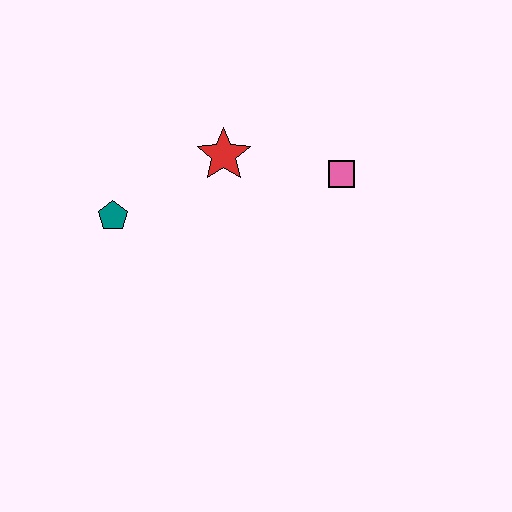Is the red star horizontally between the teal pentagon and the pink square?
Yes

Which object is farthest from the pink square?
The teal pentagon is farthest from the pink square.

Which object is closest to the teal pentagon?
The red star is closest to the teal pentagon.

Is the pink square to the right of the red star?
Yes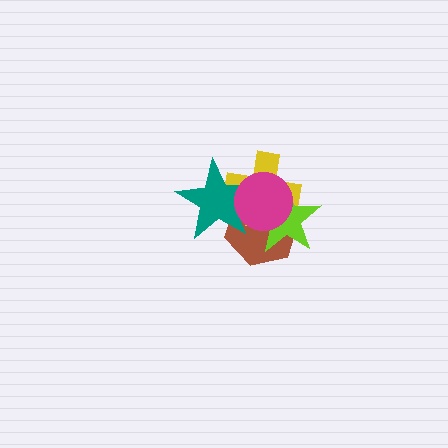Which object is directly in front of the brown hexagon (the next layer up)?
The yellow cross is directly in front of the brown hexagon.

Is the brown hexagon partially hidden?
Yes, it is partially covered by another shape.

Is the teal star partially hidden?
Yes, it is partially covered by another shape.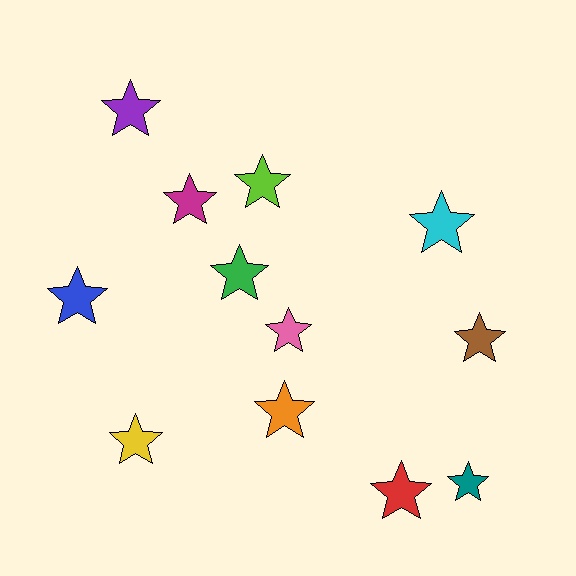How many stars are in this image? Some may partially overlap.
There are 12 stars.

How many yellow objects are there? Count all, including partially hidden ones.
There is 1 yellow object.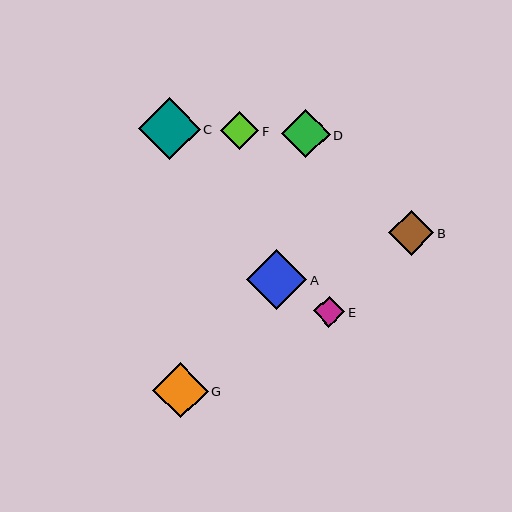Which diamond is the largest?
Diamond C is the largest with a size of approximately 62 pixels.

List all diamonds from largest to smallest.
From largest to smallest: C, A, G, D, B, F, E.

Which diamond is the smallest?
Diamond E is the smallest with a size of approximately 31 pixels.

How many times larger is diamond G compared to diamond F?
Diamond G is approximately 1.4 times the size of diamond F.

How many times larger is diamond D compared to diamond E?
Diamond D is approximately 1.6 times the size of diamond E.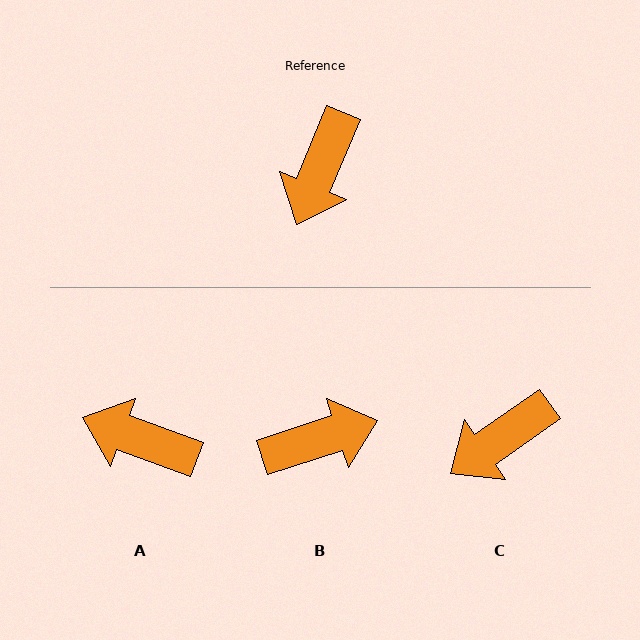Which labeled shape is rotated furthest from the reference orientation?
B, about 130 degrees away.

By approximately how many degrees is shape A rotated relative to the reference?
Approximately 88 degrees clockwise.